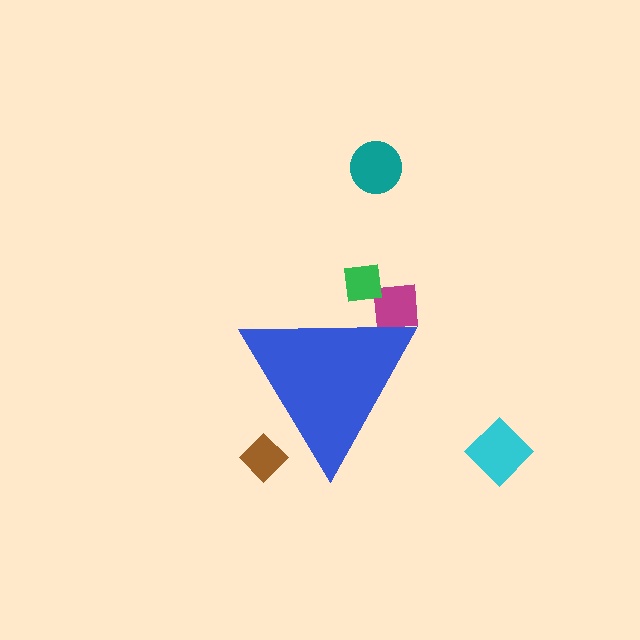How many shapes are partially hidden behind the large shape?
3 shapes are partially hidden.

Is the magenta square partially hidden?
Yes, the magenta square is partially hidden behind the blue triangle.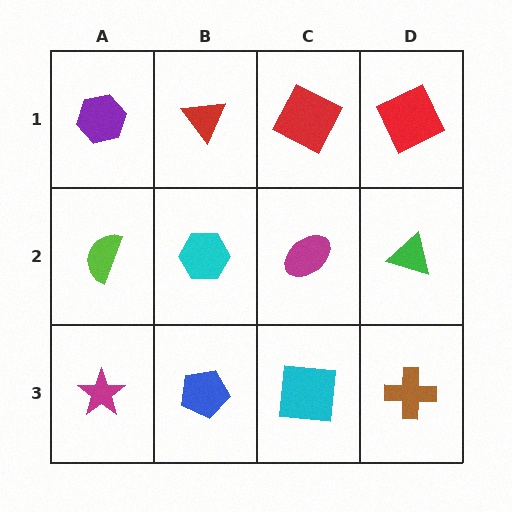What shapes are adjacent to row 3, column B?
A cyan hexagon (row 2, column B), a magenta star (row 3, column A), a cyan square (row 3, column C).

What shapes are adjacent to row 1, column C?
A magenta ellipse (row 2, column C), a red triangle (row 1, column B), a red square (row 1, column D).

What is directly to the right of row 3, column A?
A blue pentagon.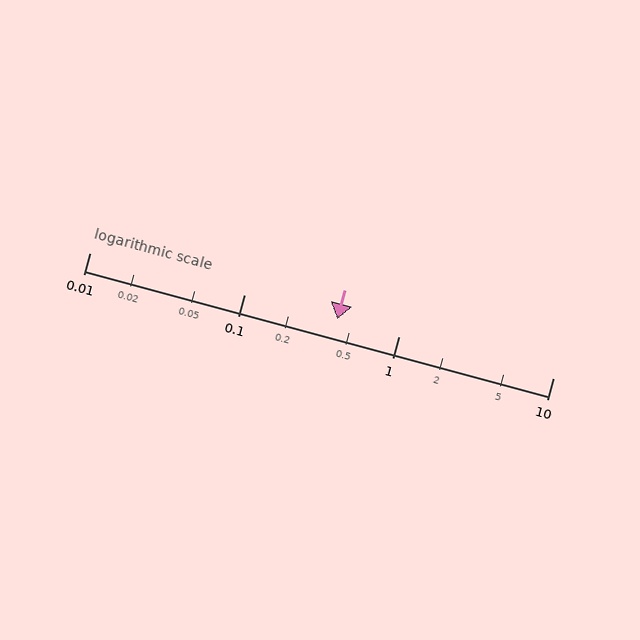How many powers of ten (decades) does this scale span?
The scale spans 3 decades, from 0.01 to 10.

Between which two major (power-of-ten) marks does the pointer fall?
The pointer is between 0.1 and 1.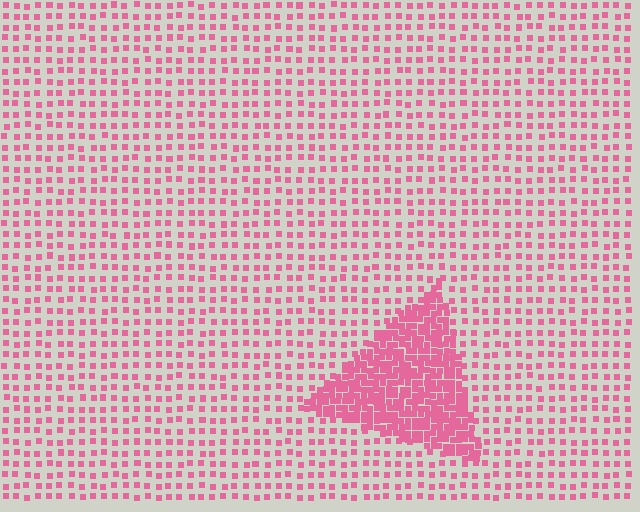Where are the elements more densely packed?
The elements are more densely packed inside the triangle boundary.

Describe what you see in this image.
The image contains small pink elements arranged at two different densities. A triangle-shaped region is visible where the elements are more densely packed than the surrounding area.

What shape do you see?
I see a triangle.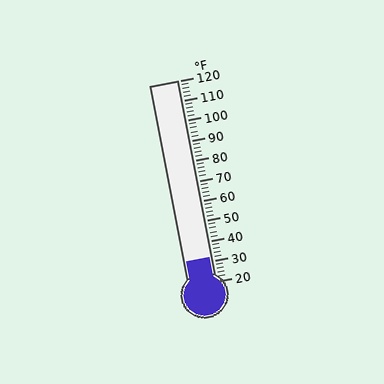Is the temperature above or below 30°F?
The temperature is above 30°F.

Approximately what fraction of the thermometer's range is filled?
The thermometer is filled to approximately 10% of its range.